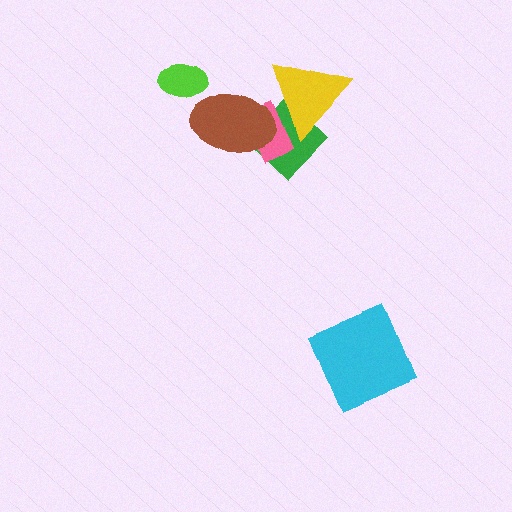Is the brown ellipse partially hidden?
Yes, it is partially covered by another shape.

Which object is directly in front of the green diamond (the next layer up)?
The pink rectangle is directly in front of the green diamond.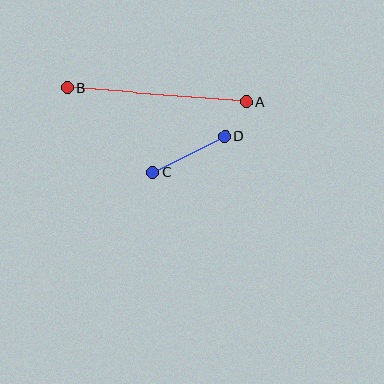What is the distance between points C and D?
The distance is approximately 80 pixels.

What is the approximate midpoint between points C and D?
The midpoint is at approximately (189, 154) pixels.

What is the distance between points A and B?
The distance is approximately 179 pixels.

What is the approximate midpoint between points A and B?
The midpoint is at approximately (157, 95) pixels.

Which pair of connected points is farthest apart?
Points A and B are farthest apart.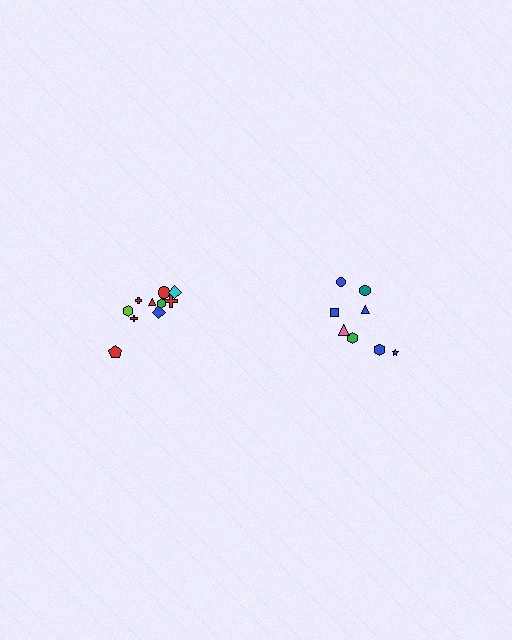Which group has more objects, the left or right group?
The left group.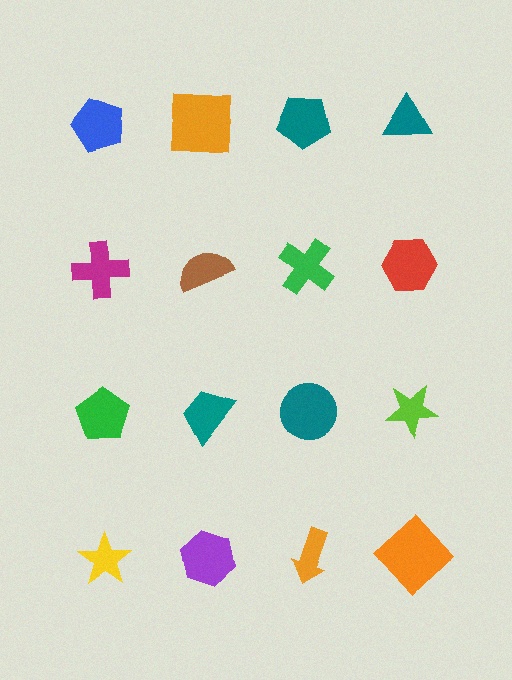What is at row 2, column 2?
A brown semicircle.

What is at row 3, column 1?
A green pentagon.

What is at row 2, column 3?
A green cross.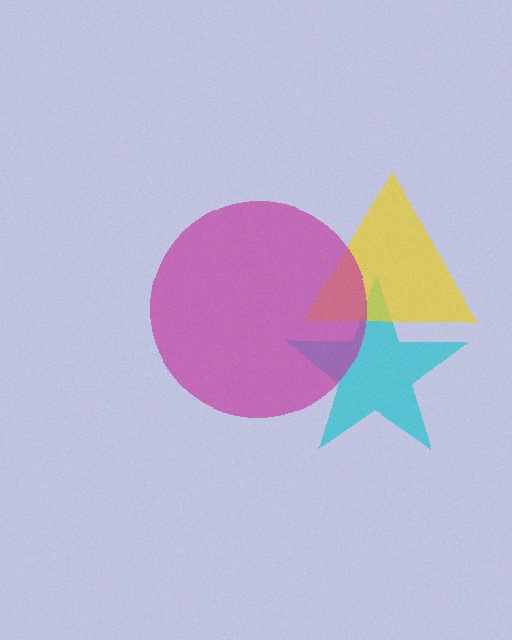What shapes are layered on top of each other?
The layered shapes are: a cyan star, a yellow triangle, a magenta circle.